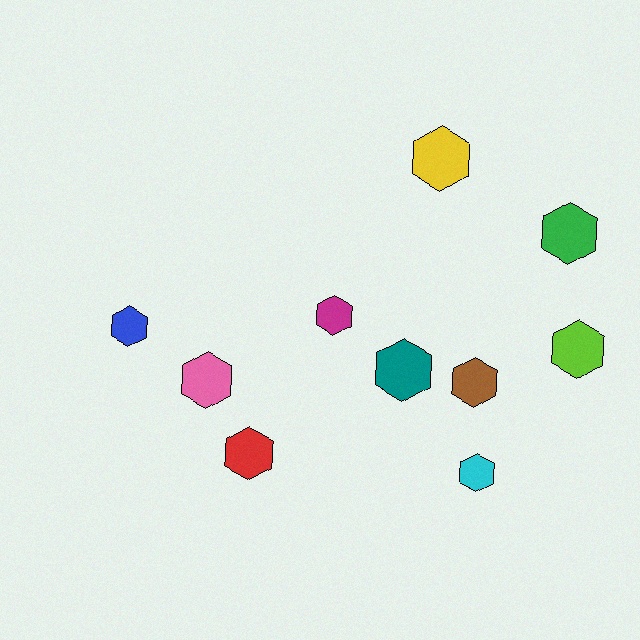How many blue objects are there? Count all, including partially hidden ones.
There is 1 blue object.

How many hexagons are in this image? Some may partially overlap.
There are 10 hexagons.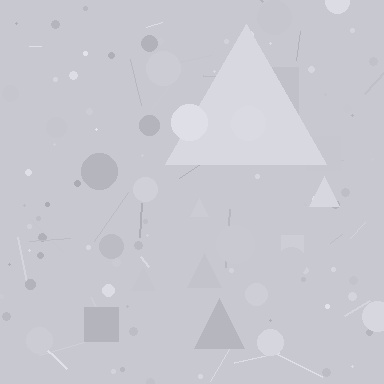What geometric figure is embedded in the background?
A triangle is embedded in the background.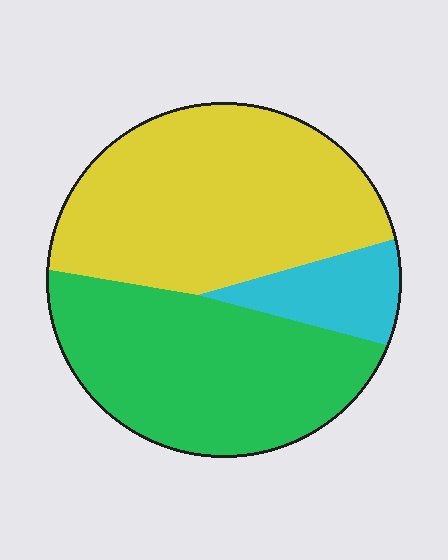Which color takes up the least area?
Cyan, at roughly 10%.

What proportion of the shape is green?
Green takes up about two fifths (2/5) of the shape.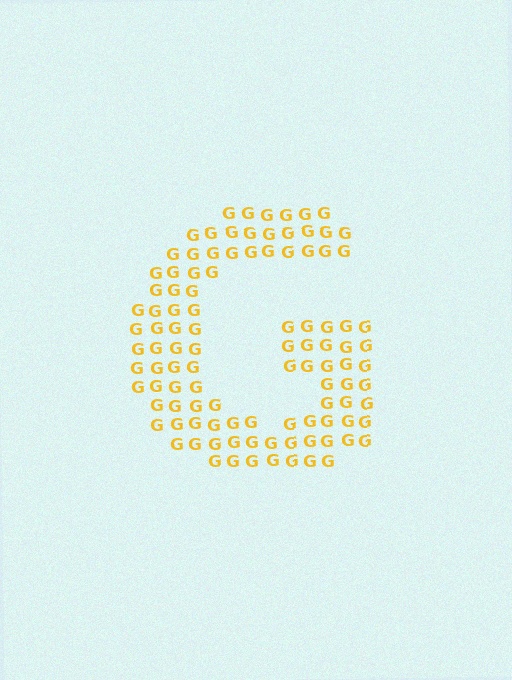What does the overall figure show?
The overall figure shows the letter G.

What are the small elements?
The small elements are letter G's.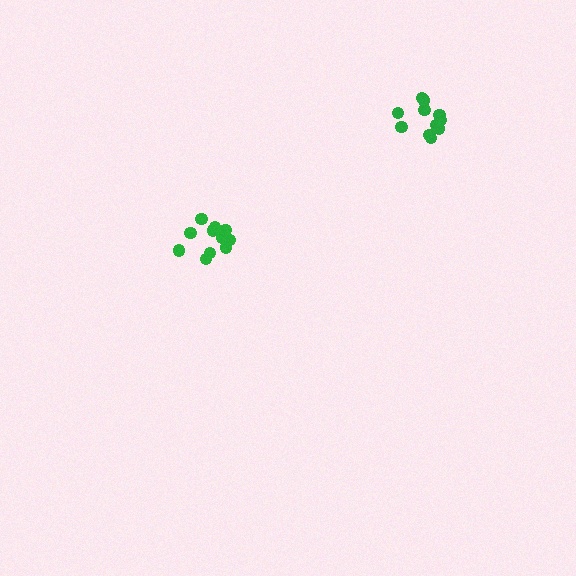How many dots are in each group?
Group 1: 12 dots, Group 2: 12 dots (24 total).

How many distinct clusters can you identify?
There are 2 distinct clusters.